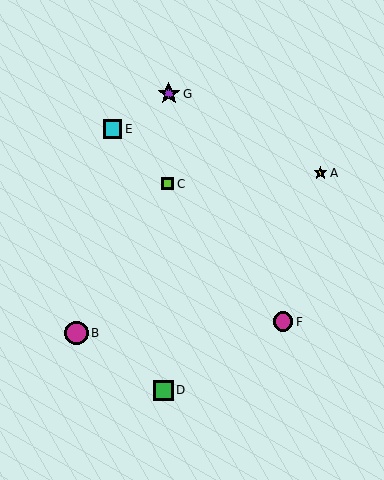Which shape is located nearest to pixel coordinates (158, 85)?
The purple star (labeled G) at (169, 94) is nearest to that location.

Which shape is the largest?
The magenta circle (labeled B) is the largest.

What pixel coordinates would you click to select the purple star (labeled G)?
Click at (169, 94) to select the purple star G.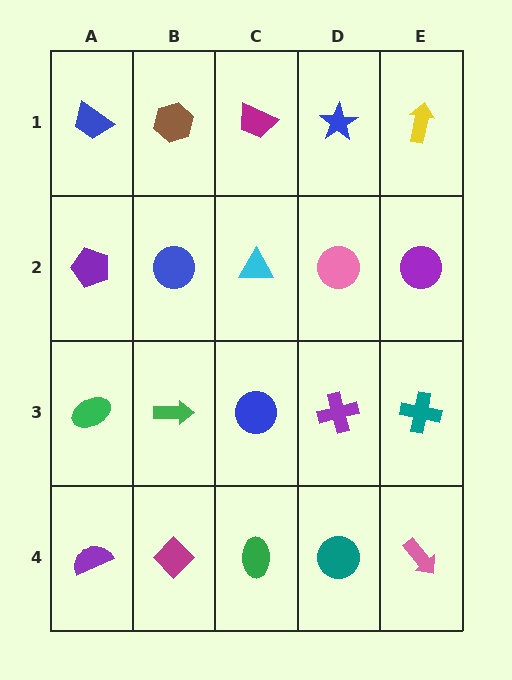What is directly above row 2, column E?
A yellow arrow.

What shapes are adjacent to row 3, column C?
A cyan triangle (row 2, column C), a green ellipse (row 4, column C), a green arrow (row 3, column B), a purple cross (row 3, column D).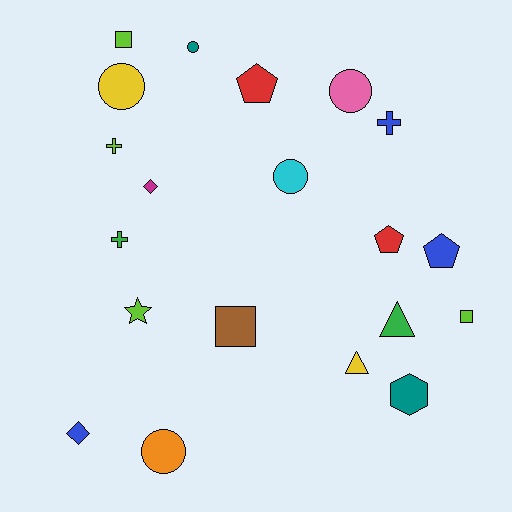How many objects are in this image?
There are 20 objects.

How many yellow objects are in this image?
There are 2 yellow objects.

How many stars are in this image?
There is 1 star.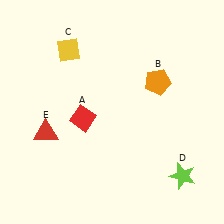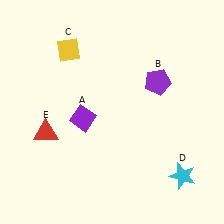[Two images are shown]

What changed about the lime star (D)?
In Image 1, D is lime. In Image 2, it changed to cyan.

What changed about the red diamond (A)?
In Image 1, A is red. In Image 2, it changed to purple.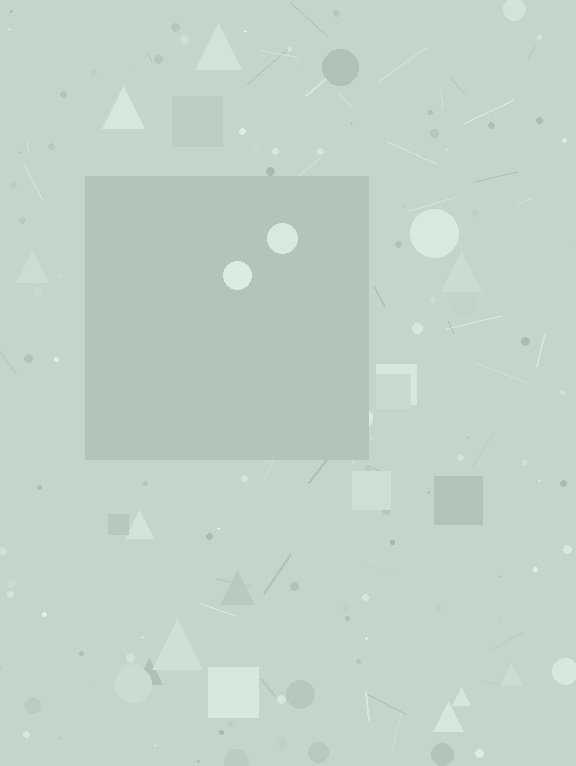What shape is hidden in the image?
A square is hidden in the image.